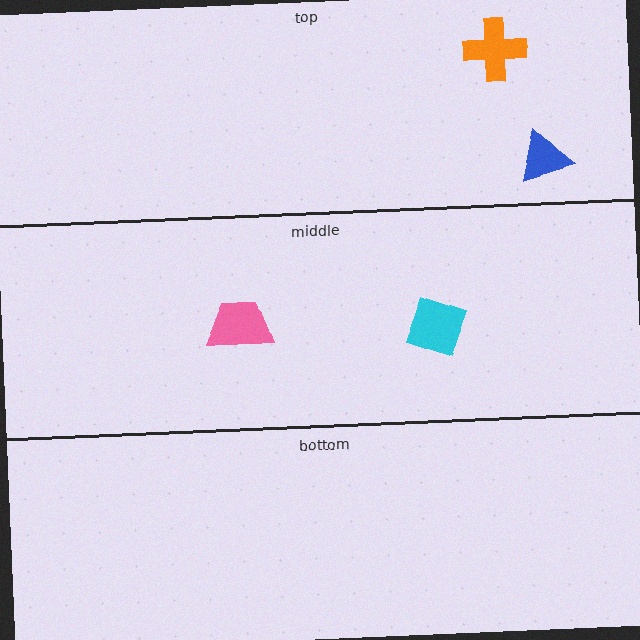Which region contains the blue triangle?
The top region.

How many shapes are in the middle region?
2.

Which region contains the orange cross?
The top region.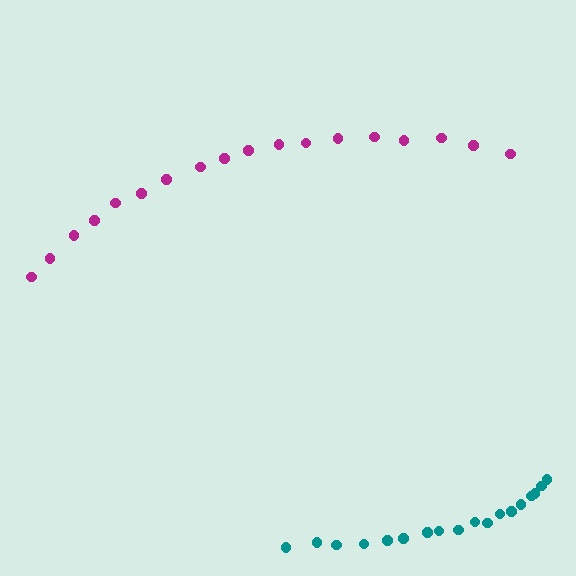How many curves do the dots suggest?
There are 2 distinct paths.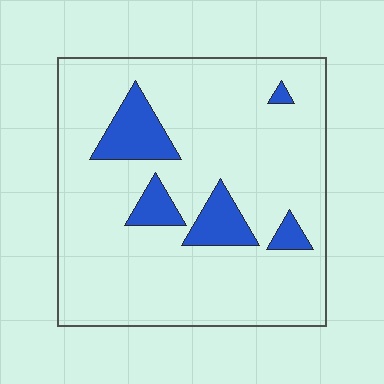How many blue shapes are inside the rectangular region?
5.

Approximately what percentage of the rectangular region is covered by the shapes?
Approximately 15%.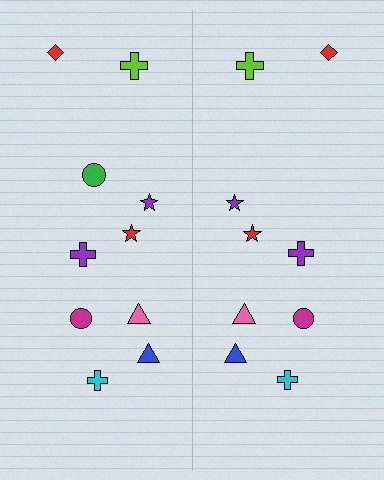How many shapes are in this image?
There are 19 shapes in this image.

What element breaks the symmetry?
A green circle is missing from the right side.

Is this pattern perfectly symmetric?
No, the pattern is not perfectly symmetric. A green circle is missing from the right side.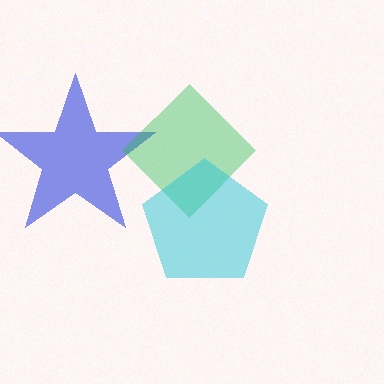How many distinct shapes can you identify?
There are 3 distinct shapes: a blue star, a green diamond, a cyan pentagon.